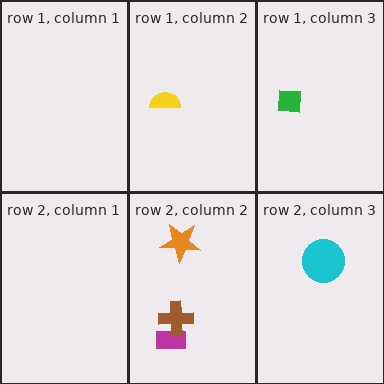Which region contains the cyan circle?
The row 2, column 3 region.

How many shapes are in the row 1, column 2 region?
1.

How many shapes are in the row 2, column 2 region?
3.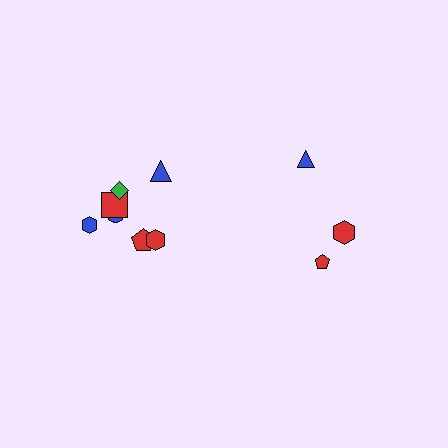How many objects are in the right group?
There are 3 objects.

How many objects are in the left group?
There are 7 objects.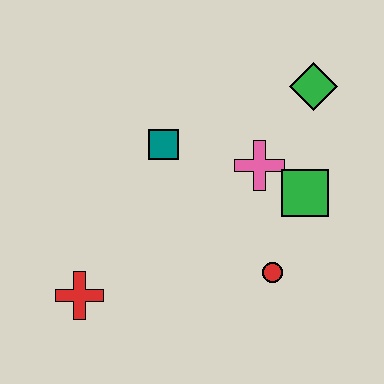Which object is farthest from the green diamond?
The red cross is farthest from the green diamond.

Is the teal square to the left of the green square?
Yes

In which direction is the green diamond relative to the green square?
The green diamond is above the green square.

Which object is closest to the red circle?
The green square is closest to the red circle.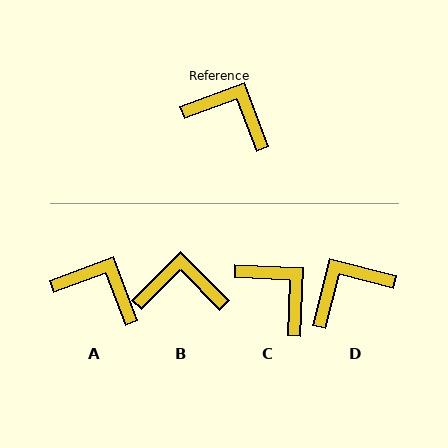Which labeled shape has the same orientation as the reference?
A.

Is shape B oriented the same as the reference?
No, it is off by about 24 degrees.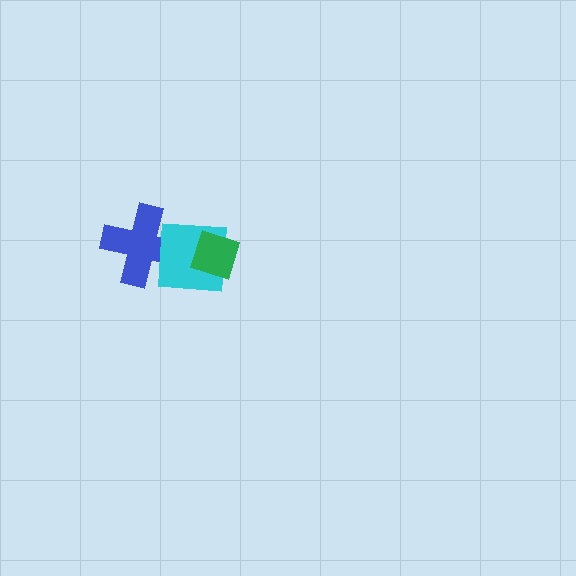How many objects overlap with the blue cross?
1 object overlaps with the blue cross.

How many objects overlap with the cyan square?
2 objects overlap with the cyan square.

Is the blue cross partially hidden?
Yes, it is partially covered by another shape.